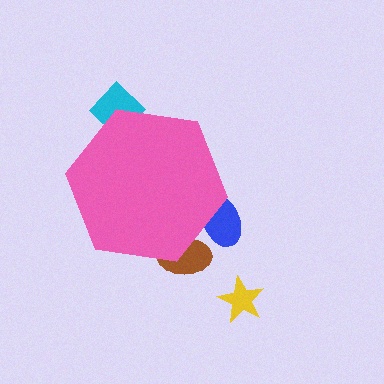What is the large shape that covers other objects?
A pink hexagon.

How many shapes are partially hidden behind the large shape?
3 shapes are partially hidden.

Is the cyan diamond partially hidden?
Yes, the cyan diamond is partially hidden behind the pink hexagon.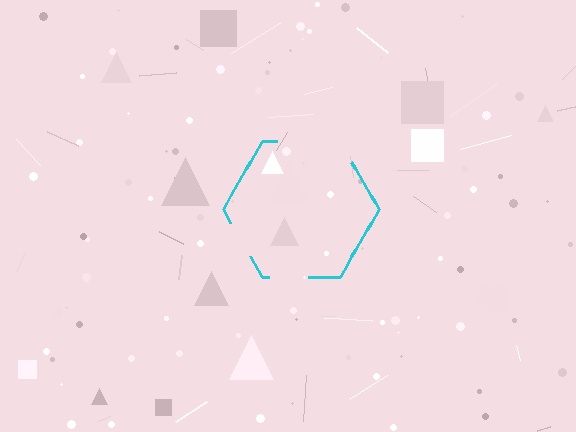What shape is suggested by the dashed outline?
The dashed outline suggests a hexagon.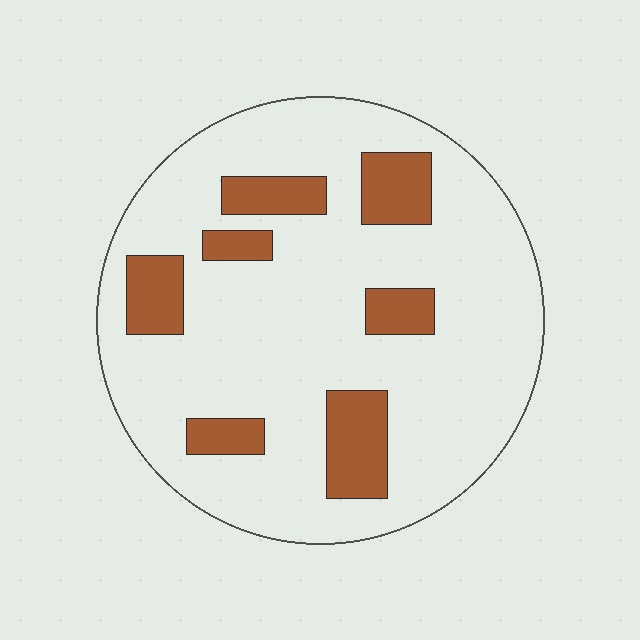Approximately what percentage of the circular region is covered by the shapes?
Approximately 20%.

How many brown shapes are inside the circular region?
7.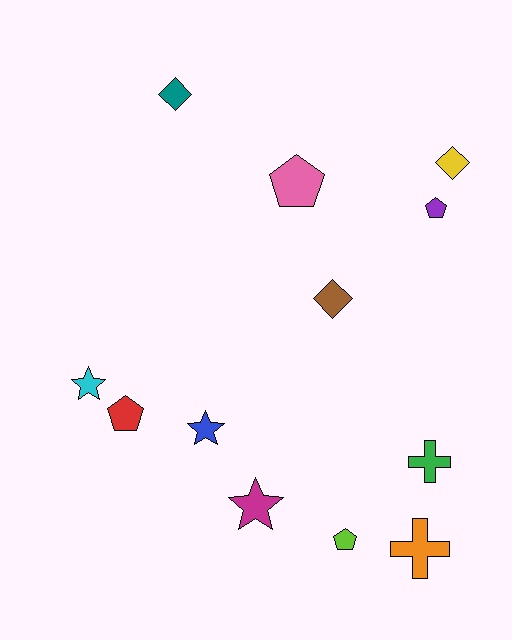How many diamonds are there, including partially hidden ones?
There are 3 diamonds.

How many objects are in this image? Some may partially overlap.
There are 12 objects.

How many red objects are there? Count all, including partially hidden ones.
There is 1 red object.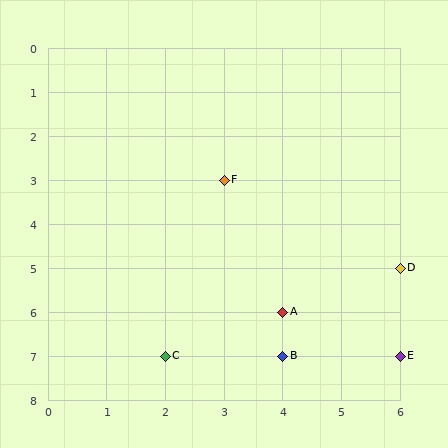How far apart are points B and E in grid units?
Points B and E are 2 columns apart.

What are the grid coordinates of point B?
Point B is at grid coordinates (4, 7).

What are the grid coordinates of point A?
Point A is at grid coordinates (4, 6).